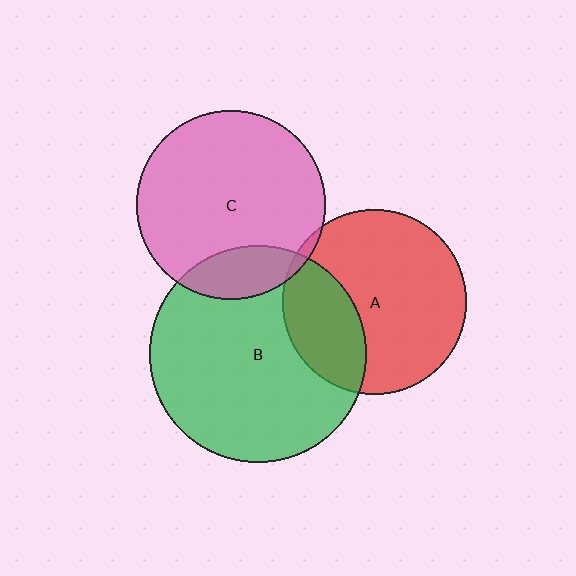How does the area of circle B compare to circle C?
Approximately 1.3 times.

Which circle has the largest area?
Circle B (green).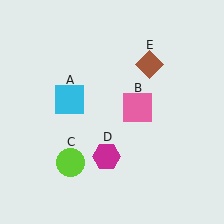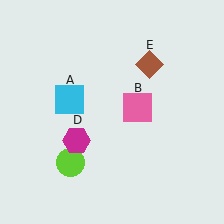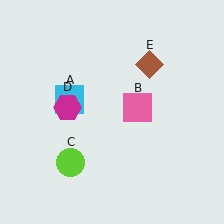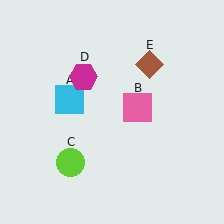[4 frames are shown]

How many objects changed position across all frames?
1 object changed position: magenta hexagon (object D).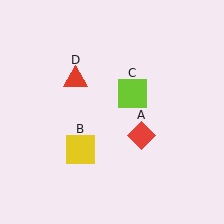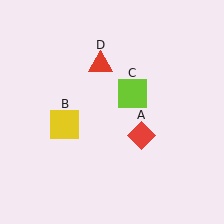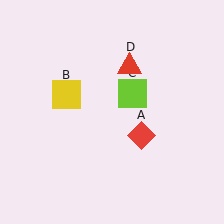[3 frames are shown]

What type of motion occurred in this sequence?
The yellow square (object B), red triangle (object D) rotated clockwise around the center of the scene.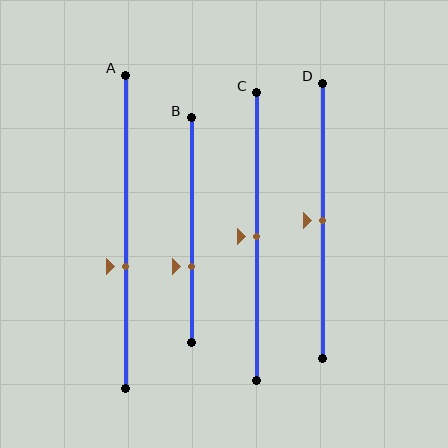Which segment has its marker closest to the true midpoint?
Segment C has its marker closest to the true midpoint.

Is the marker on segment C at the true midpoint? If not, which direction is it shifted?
Yes, the marker on segment C is at the true midpoint.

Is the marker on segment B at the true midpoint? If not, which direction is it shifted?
No, the marker on segment B is shifted downward by about 16% of the segment length.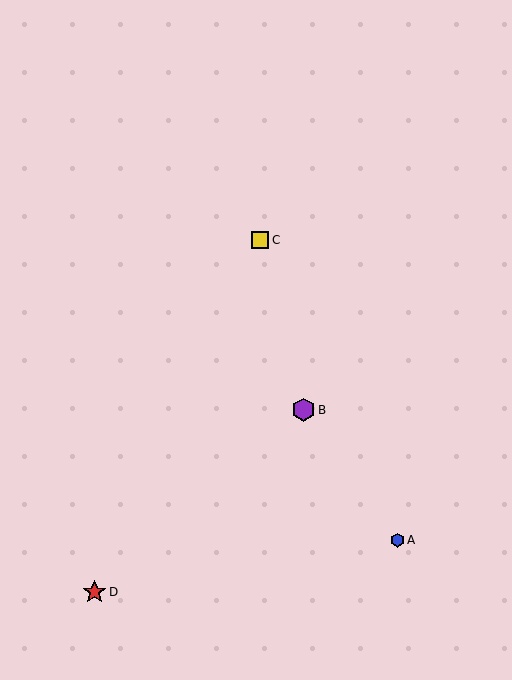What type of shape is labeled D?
Shape D is a red star.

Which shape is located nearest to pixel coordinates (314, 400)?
The purple hexagon (labeled B) at (303, 410) is nearest to that location.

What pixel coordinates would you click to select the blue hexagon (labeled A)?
Click at (398, 540) to select the blue hexagon A.